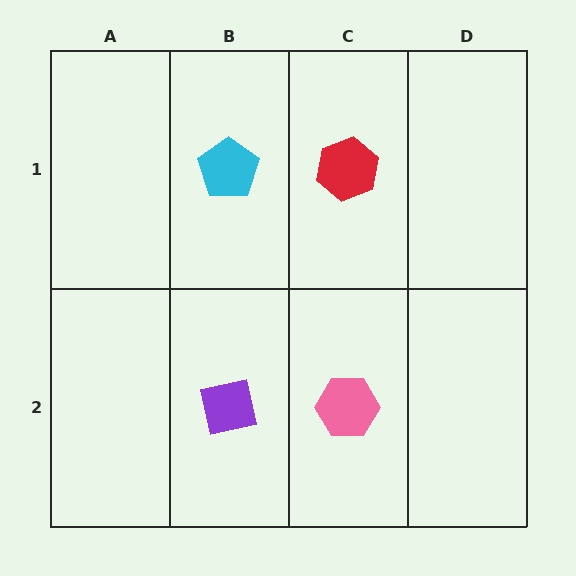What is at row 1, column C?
A red hexagon.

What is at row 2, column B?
A purple square.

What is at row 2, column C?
A pink hexagon.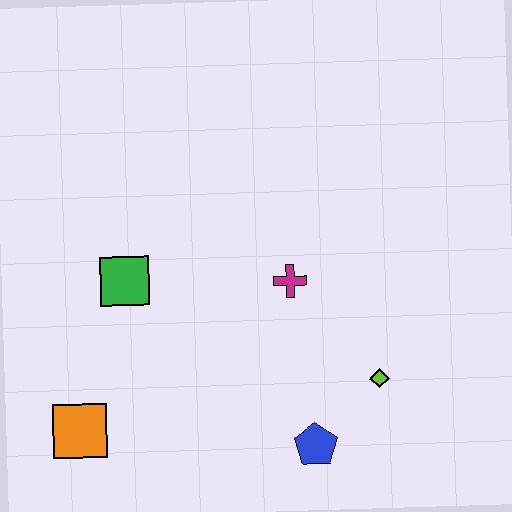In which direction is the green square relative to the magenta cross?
The green square is to the left of the magenta cross.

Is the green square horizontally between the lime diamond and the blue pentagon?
No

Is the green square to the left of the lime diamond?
Yes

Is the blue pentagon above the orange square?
No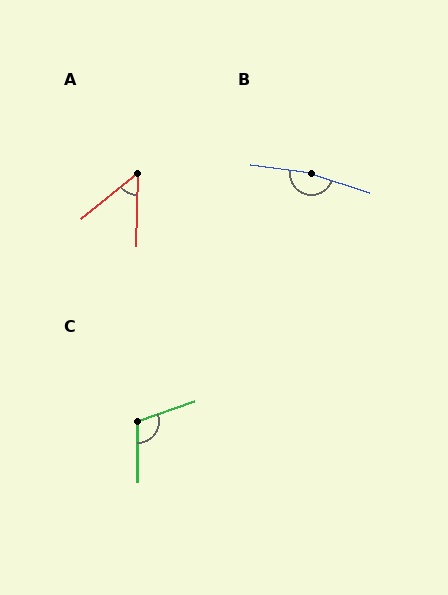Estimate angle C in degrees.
Approximately 109 degrees.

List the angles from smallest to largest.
A (50°), C (109°), B (169°).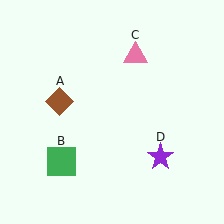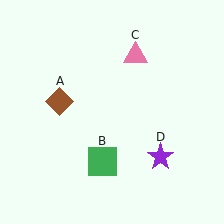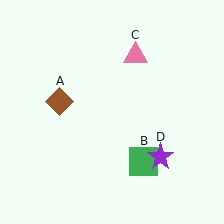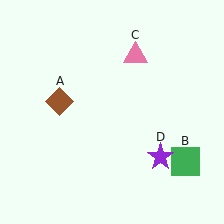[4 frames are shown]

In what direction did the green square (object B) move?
The green square (object B) moved right.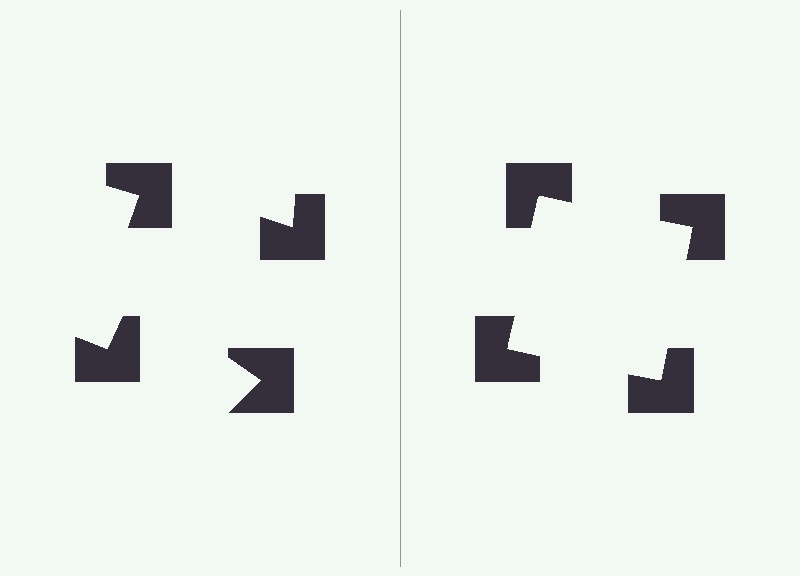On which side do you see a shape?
An illusory square appears on the right side. On the left side the wedge cuts are rotated, so no coherent shape forms.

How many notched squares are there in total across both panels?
8 — 4 on each side.